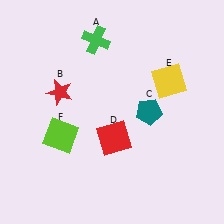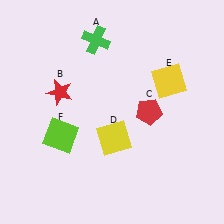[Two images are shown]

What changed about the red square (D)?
In Image 1, D is red. In Image 2, it changed to yellow.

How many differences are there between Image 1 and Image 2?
There are 2 differences between the two images.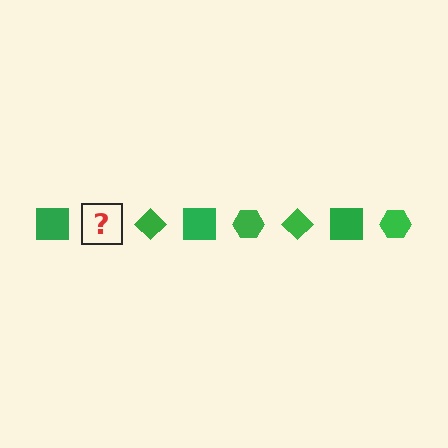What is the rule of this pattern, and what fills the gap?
The rule is that the pattern cycles through square, hexagon, diamond shapes in green. The gap should be filled with a green hexagon.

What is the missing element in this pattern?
The missing element is a green hexagon.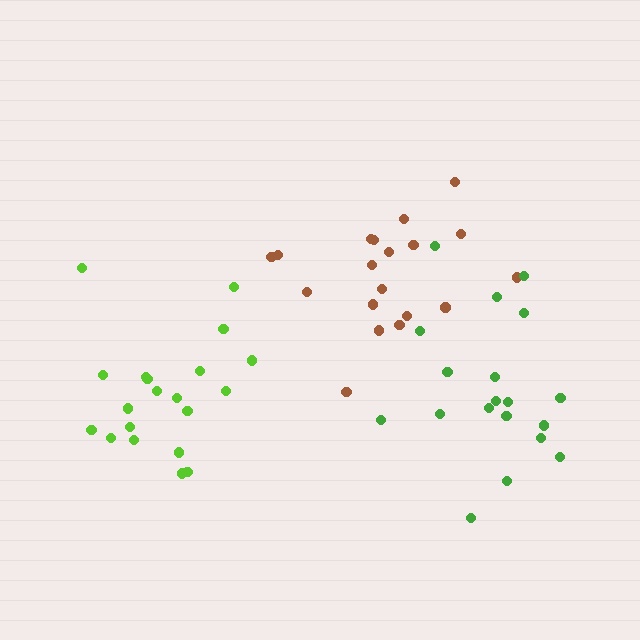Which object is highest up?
The brown cluster is topmost.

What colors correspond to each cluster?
The clusters are colored: brown, lime, green.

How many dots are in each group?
Group 1: 19 dots, Group 2: 20 dots, Group 3: 19 dots (58 total).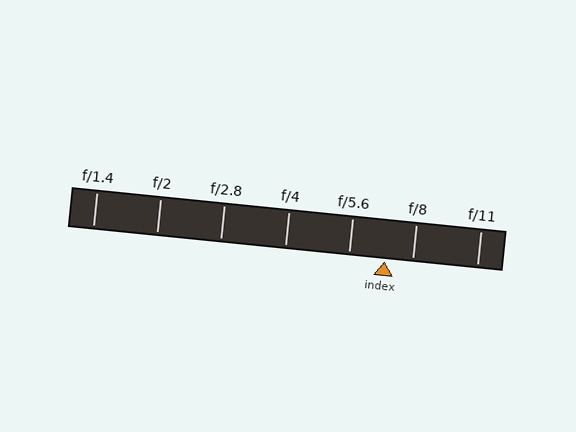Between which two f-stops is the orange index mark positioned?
The index mark is between f/5.6 and f/8.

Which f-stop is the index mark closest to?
The index mark is closest to f/8.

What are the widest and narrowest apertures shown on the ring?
The widest aperture shown is f/1.4 and the narrowest is f/11.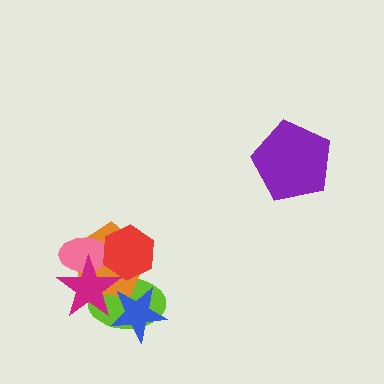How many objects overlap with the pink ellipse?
3 objects overlap with the pink ellipse.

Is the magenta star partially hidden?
Yes, it is partially covered by another shape.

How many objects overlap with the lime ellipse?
4 objects overlap with the lime ellipse.